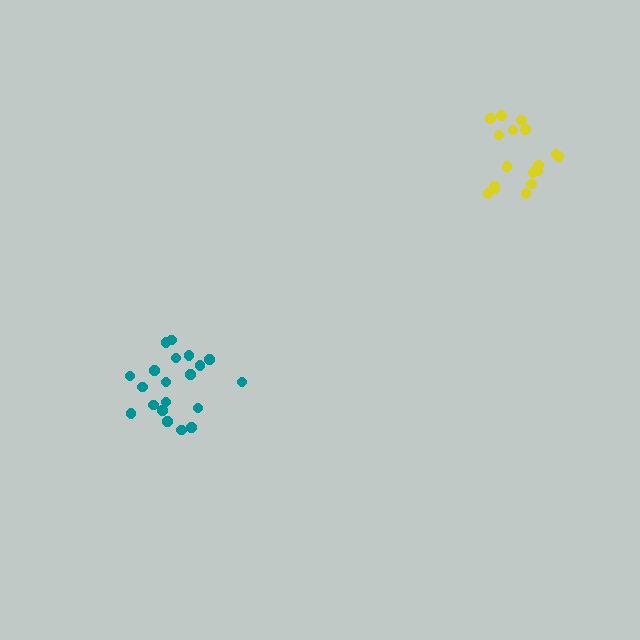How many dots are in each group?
Group 1: 17 dots, Group 2: 20 dots (37 total).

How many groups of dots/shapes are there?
There are 2 groups.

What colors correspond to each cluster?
The clusters are colored: yellow, teal.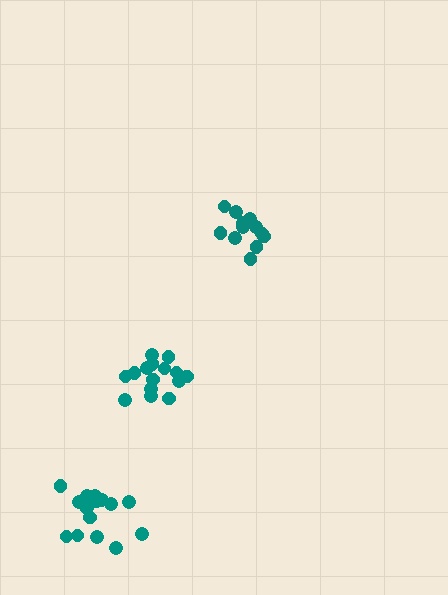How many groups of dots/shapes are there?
There are 3 groups.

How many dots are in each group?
Group 1: 13 dots, Group 2: 15 dots, Group 3: 17 dots (45 total).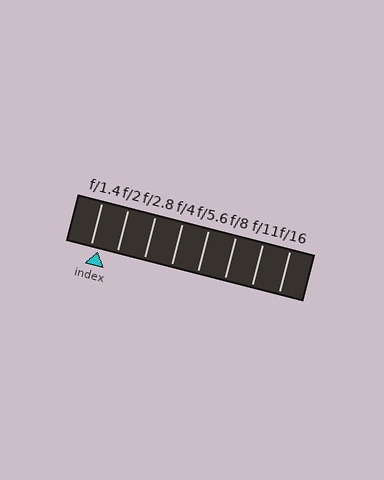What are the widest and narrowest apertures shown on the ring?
The widest aperture shown is f/1.4 and the narrowest is f/16.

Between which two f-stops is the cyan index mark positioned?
The index mark is between f/1.4 and f/2.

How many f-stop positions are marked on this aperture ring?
There are 8 f-stop positions marked.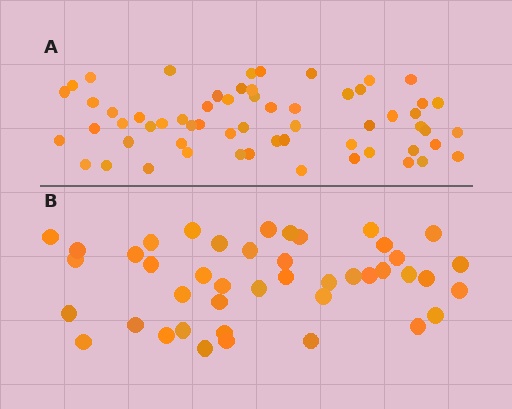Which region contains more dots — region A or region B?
Region A (the top region) has more dots.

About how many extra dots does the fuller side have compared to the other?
Region A has approximately 15 more dots than region B.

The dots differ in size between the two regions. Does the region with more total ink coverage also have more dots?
No. Region B has more total ink coverage because its dots are larger, but region A actually contains more individual dots. Total area can be misleading — the number of items is what matters here.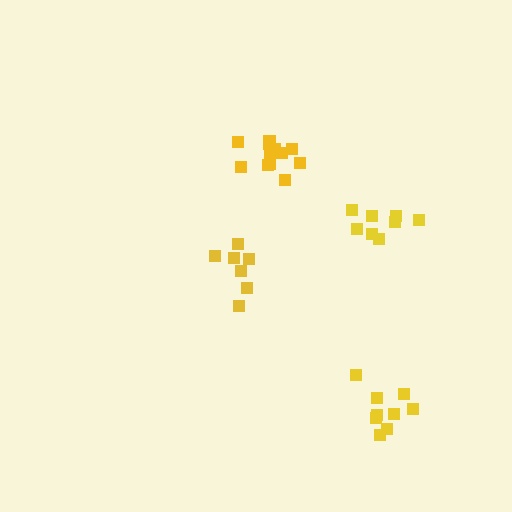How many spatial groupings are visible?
There are 4 spatial groupings.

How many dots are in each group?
Group 1: 8 dots, Group 2: 7 dots, Group 3: 9 dots, Group 4: 12 dots (36 total).